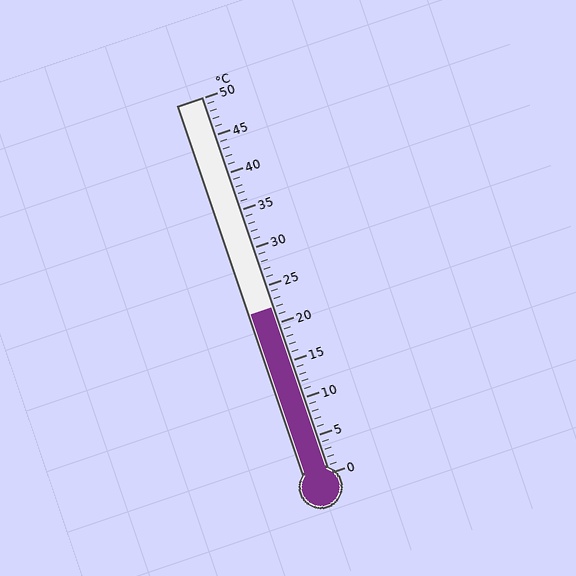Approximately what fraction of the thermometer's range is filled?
The thermometer is filled to approximately 45% of its range.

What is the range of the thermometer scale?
The thermometer scale ranges from 0°C to 50°C.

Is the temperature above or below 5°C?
The temperature is above 5°C.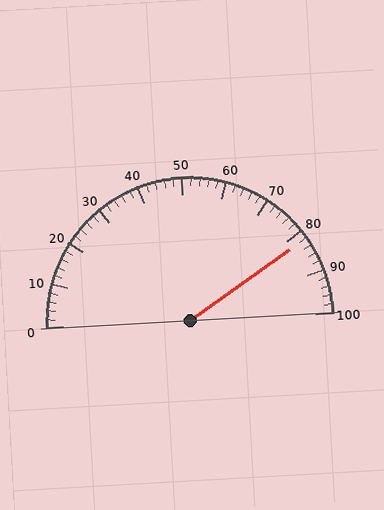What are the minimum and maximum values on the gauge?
The gauge ranges from 0 to 100.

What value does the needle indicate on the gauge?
The needle indicates approximately 82.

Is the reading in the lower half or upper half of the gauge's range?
The reading is in the upper half of the range (0 to 100).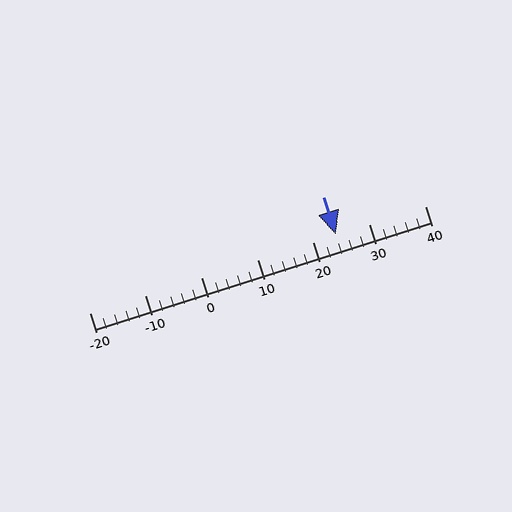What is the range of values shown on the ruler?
The ruler shows values from -20 to 40.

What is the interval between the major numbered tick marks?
The major tick marks are spaced 10 units apart.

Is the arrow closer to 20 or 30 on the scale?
The arrow is closer to 20.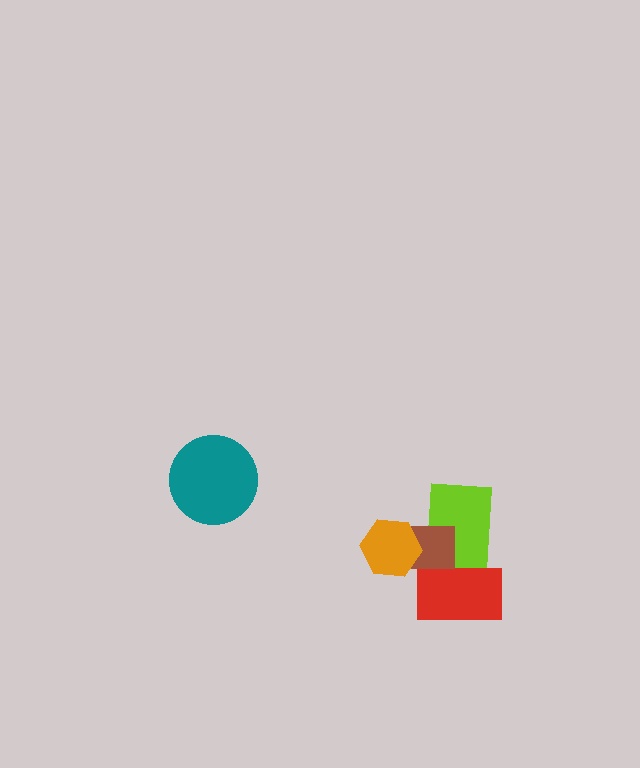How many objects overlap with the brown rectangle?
3 objects overlap with the brown rectangle.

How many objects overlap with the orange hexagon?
2 objects overlap with the orange hexagon.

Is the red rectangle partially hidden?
Yes, it is partially covered by another shape.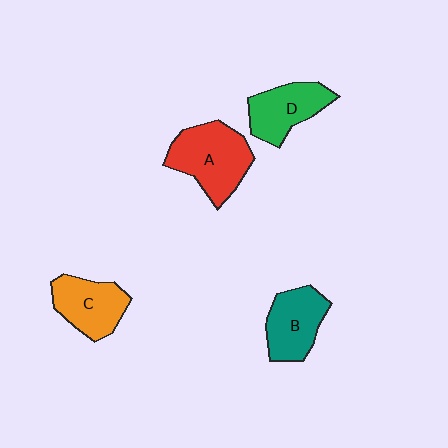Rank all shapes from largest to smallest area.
From largest to smallest: A (red), B (teal), C (orange), D (green).